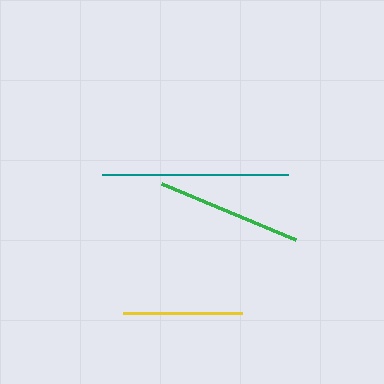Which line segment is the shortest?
The yellow line is the shortest at approximately 119 pixels.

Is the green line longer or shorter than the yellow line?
The green line is longer than the yellow line.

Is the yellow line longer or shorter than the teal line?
The teal line is longer than the yellow line.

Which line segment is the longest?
The teal line is the longest at approximately 185 pixels.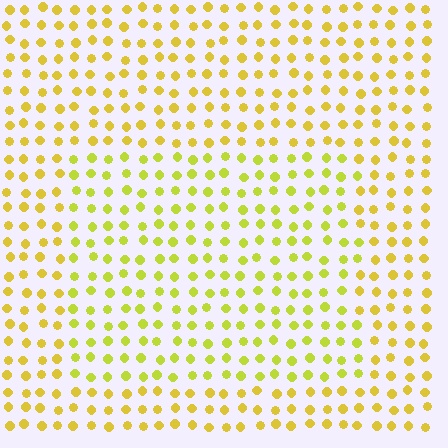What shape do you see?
I see a rectangle.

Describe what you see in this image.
The image is filled with small yellow elements in a uniform arrangement. A rectangle-shaped region is visible where the elements are tinted to a slightly different hue, forming a subtle color boundary.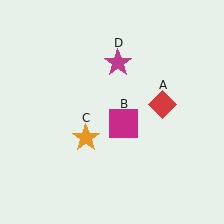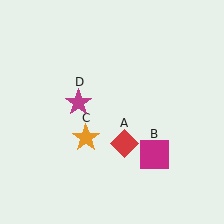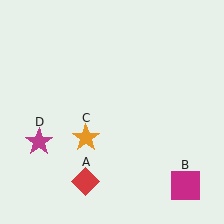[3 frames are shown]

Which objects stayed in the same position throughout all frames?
Orange star (object C) remained stationary.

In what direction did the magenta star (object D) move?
The magenta star (object D) moved down and to the left.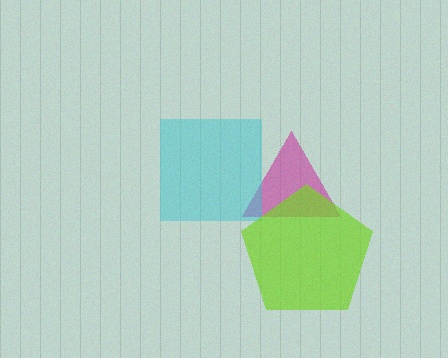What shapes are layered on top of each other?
The layered shapes are: a magenta triangle, a cyan square, a lime pentagon.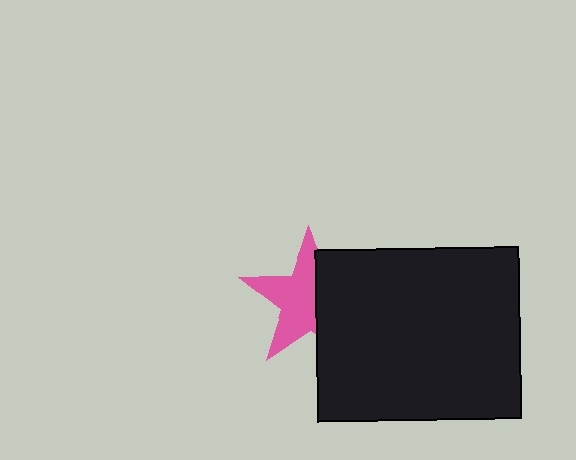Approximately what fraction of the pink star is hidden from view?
Roughly 43% of the pink star is hidden behind the black rectangle.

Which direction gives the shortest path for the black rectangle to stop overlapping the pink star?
Moving right gives the shortest separation.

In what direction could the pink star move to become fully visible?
The pink star could move left. That would shift it out from behind the black rectangle entirely.